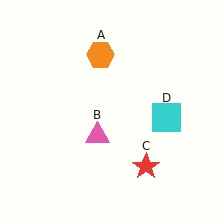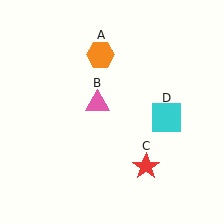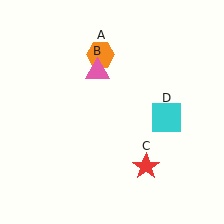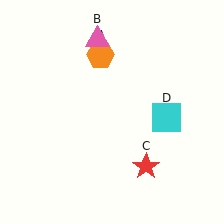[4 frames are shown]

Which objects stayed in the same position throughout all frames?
Orange hexagon (object A) and red star (object C) and cyan square (object D) remained stationary.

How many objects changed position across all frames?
1 object changed position: pink triangle (object B).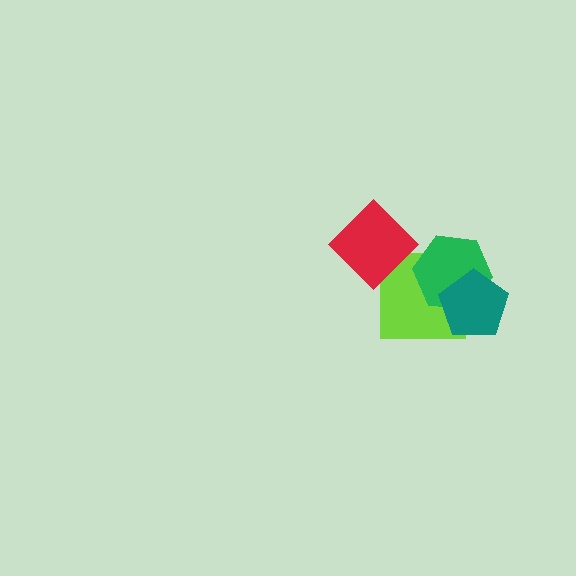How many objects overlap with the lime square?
3 objects overlap with the lime square.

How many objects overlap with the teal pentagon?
2 objects overlap with the teal pentagon.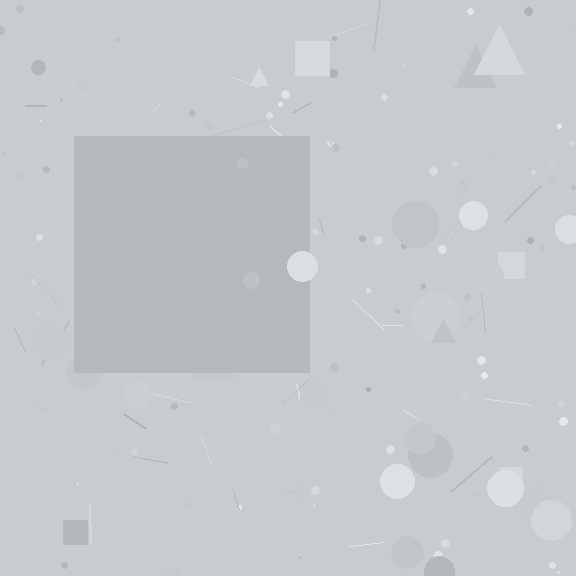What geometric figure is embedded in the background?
A square is embedded in the background.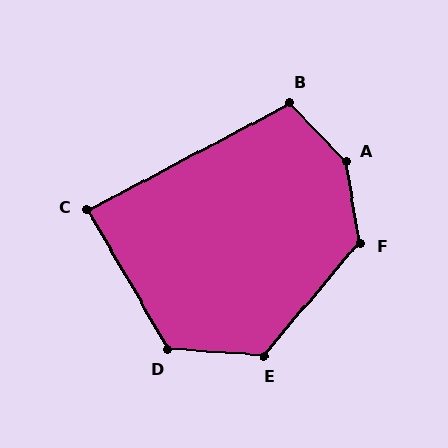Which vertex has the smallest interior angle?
C, at approximately 88 degrees.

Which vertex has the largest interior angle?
A, at approximately 145 degrees.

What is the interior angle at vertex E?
Approximately 127 degrees (obtuse).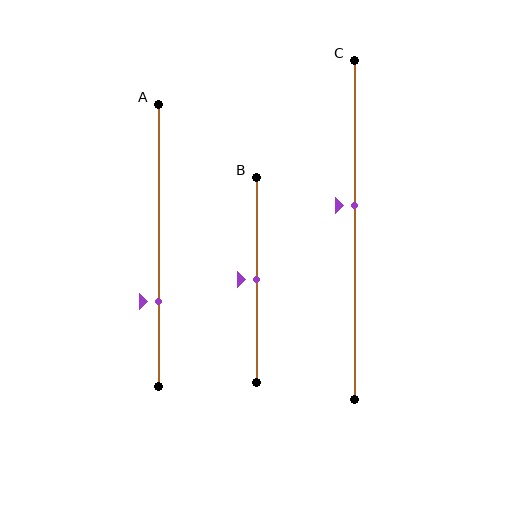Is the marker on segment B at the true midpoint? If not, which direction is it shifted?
Yes, the marker on segment B is at the true midpoint.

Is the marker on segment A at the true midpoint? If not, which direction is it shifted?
No, the marker on segment A is shifted downward by about 20% of the segment length.